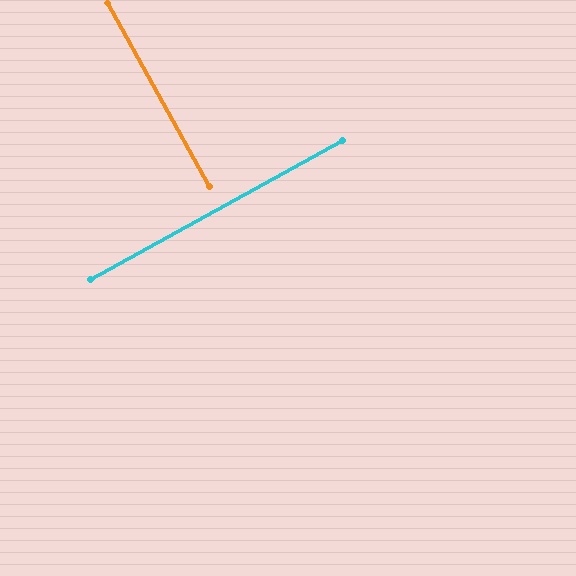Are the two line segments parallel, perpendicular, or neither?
Perpendicular — they meet at approximately 90°.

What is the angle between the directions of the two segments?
Approximately 90 degrees.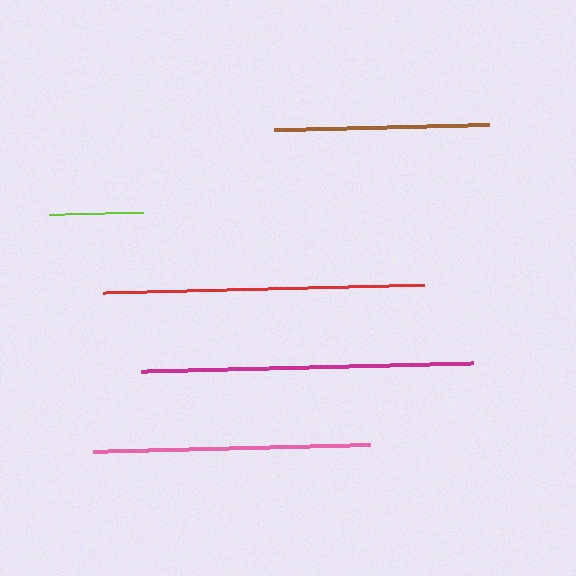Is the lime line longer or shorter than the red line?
The red line is longer than the lime line.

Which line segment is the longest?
The magenta line is the longest at approximately 332 pixels.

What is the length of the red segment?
The red segment is approximately 321 pixels long.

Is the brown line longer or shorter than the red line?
The red line is longer than the brown line.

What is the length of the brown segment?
The brown segment is approximately 215 pixels long.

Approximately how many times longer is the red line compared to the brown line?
The red line is approximately 1.5 times the length of the brown line.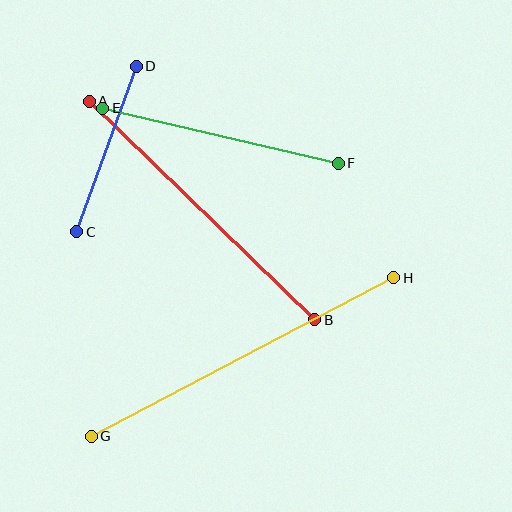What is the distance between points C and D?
The distance is approximately 176 pixels.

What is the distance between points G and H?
The distance is approximately 342 pixels.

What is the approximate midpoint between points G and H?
The midpoint is at approximately (243, 357) pixels.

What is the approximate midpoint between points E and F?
The midpoint is at approximately (221, 136) pixels.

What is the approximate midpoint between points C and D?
The midpoint is at approximately (107, 149) pixels.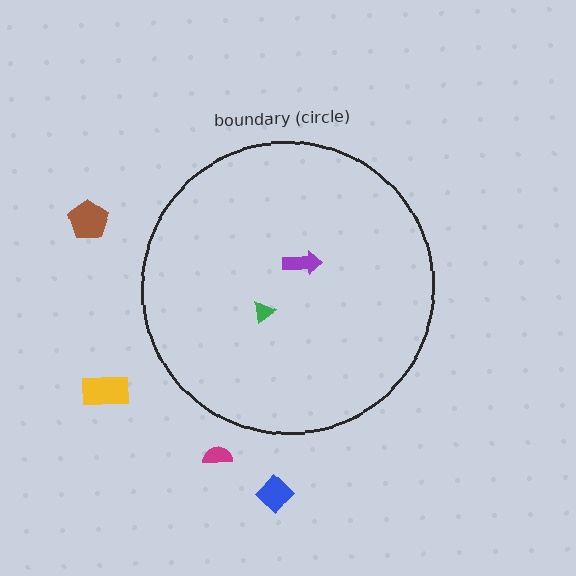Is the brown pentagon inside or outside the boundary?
Outside.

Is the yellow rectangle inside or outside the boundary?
Outside.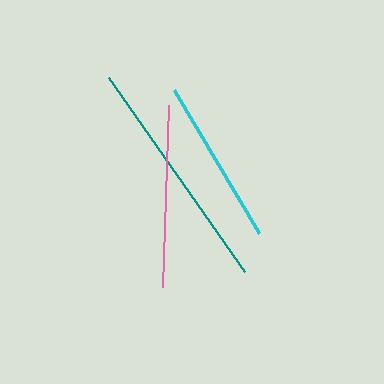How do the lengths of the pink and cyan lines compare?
The pink and cyan lines are approximately the same length.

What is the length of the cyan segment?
The cyan segment is approximately 167 pixels long.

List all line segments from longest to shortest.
From longest to shortest: teal, pink, cyan.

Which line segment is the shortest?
The cyan line is the shortest at approximately 167 pixels.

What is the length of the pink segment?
The pink segment is approximately 182 pixels long.